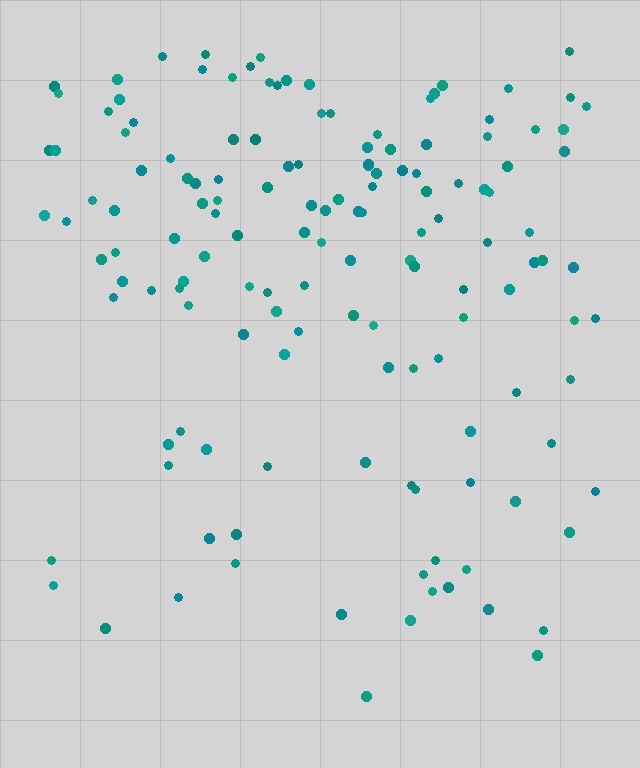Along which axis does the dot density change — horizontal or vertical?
Vertical.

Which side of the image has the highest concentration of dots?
The top.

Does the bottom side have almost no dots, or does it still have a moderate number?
Still a moderate number, just noticeably fewer than the top.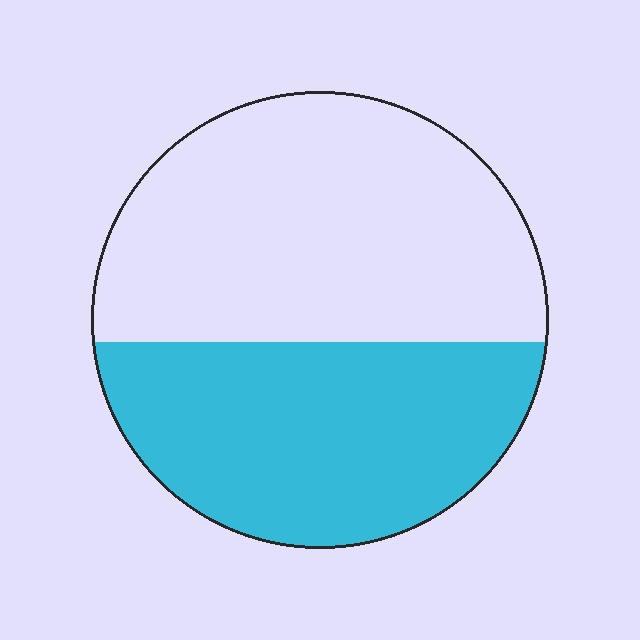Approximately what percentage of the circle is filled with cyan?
Approximately 45%.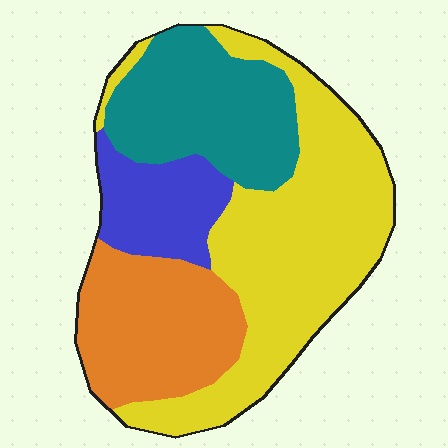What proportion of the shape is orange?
Orange covers 22% of the shape.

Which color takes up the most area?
Yellow, at roughly 40%.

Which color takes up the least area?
Blue, at roughly 15%.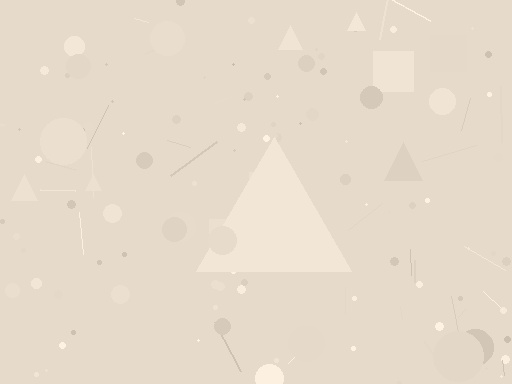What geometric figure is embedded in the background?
A triangle is embedded in the background.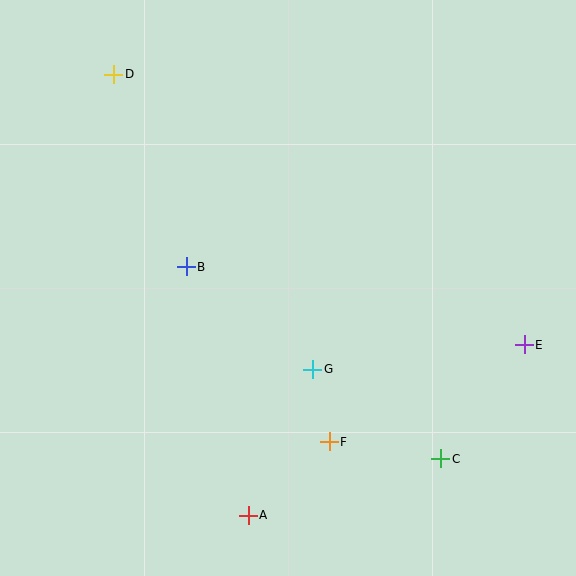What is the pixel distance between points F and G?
The distance between F and G is 74 pixels.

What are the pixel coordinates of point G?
Point G is at (313, 369).